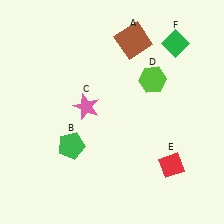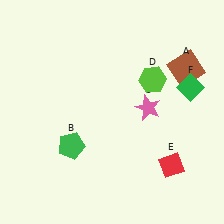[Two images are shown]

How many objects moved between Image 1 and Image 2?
3 objects moved between the two images.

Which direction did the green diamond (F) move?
The green diamond (F) moved down.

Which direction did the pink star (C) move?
The pink star (C) moved right.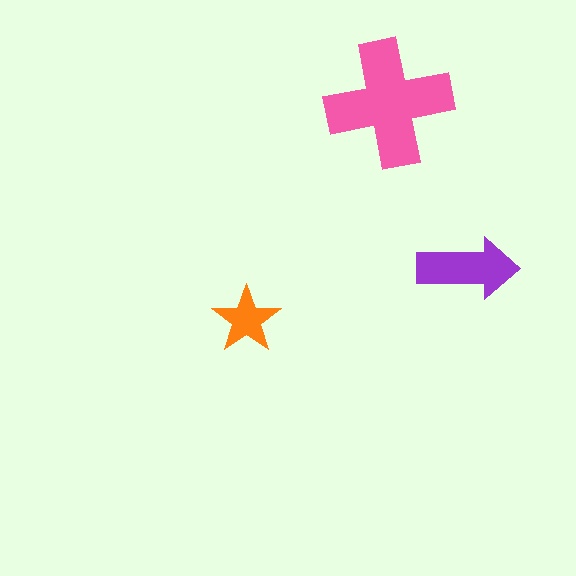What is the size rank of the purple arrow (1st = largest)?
2nd.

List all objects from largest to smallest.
The pink cross, the purple arrow, the orange star.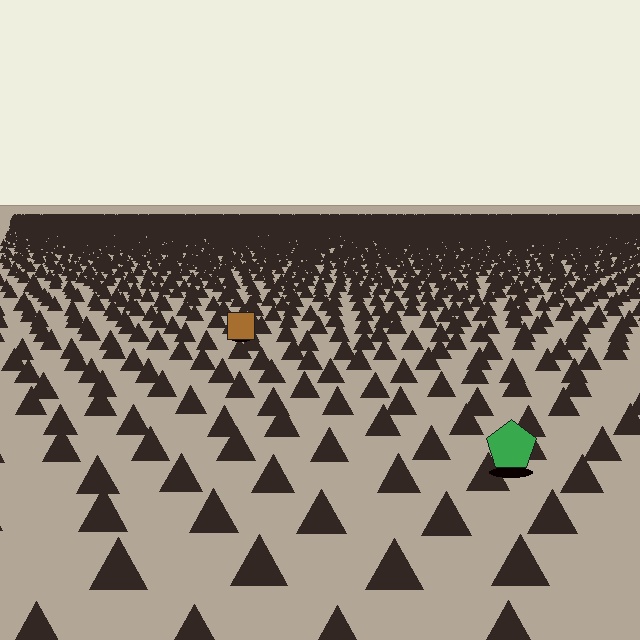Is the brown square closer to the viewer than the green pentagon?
No. The green pentagon is closer — you can tell from the texture gradient: the ground texture is coarser near it.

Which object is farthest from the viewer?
The brown square is farthest from the viewer. It appears smaller and the ground texture around it is denser.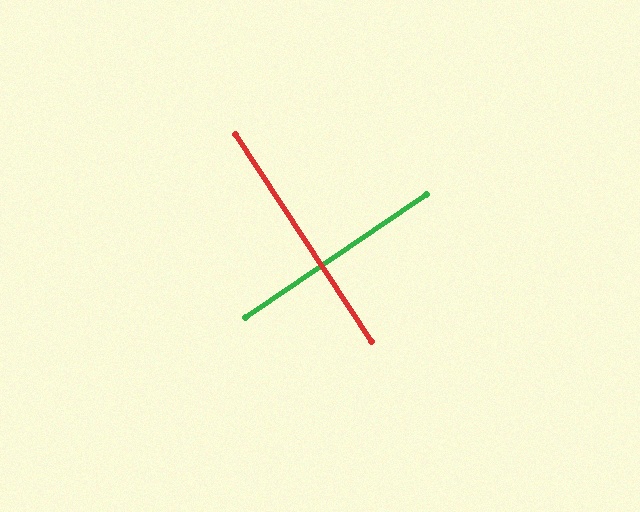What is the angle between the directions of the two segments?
Approximately 89 degrees.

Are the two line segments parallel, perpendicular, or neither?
Perpendicular — they meet at approximately 89°.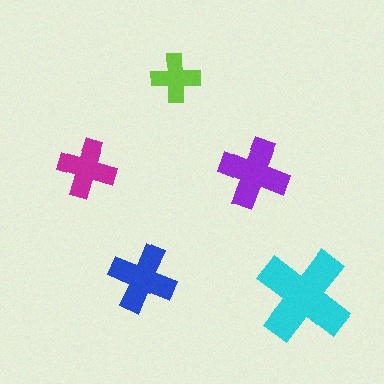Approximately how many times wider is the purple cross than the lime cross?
About 1.5 times wider.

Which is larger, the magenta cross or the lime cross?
The magenta one.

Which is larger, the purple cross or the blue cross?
The purple one.